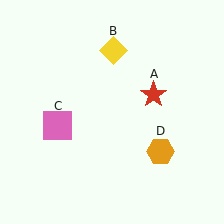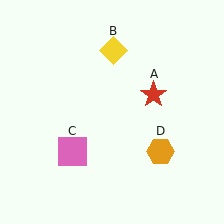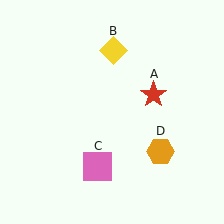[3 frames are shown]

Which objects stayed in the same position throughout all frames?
Red star (object A) and yellow diamond (object B) and orange hexagon (object D) remained stationary.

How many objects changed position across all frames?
1 object changed position: pink square (object C).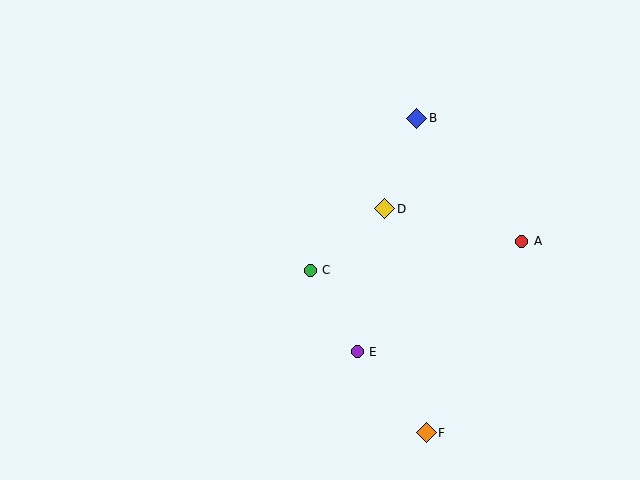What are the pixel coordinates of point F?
Point F is at (426, 433).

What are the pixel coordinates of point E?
Point E is at (357, 352).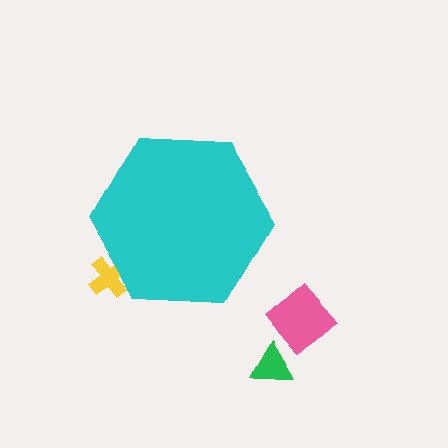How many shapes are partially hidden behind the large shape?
1 shape is partially hidden.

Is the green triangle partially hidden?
No, the green triangle is fully visible.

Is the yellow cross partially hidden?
Yes, the yellow cross is partially hidden behind the cyan hexagon.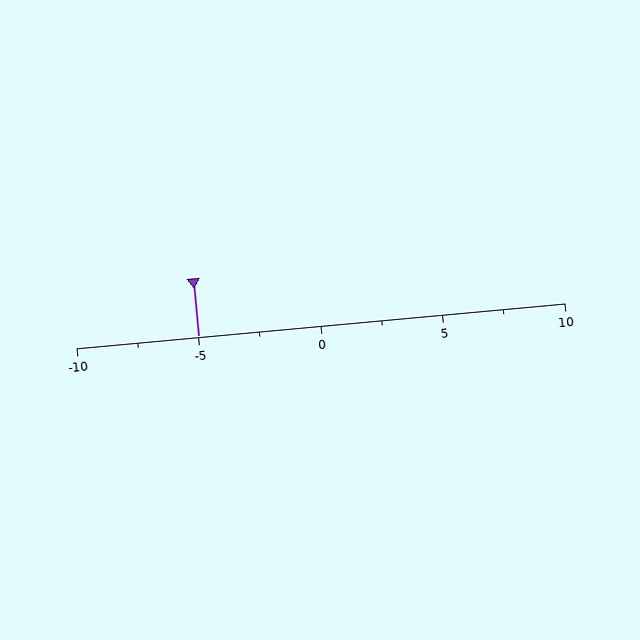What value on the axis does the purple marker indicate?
The marker indicates approximately -5.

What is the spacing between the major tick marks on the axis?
The major ticks are spaced 5 apart.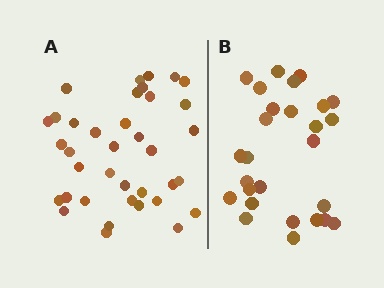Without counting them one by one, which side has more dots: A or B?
Region A (the left region) has more dots.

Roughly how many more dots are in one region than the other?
Region A has roughly 10 or so more dots than region B.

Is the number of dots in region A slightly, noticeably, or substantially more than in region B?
Region A has noticeably more, but not dramatically so. The ratio is roughly 1.4 to 1.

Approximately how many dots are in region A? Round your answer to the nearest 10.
About 40 dots. (The exact count is 37, which rounds to 40.)